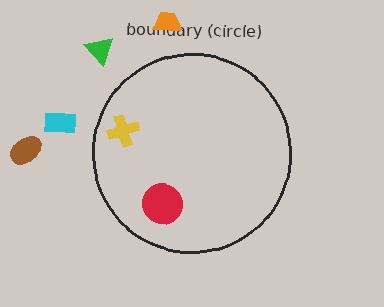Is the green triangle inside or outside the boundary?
Outside.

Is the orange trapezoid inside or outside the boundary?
Outside.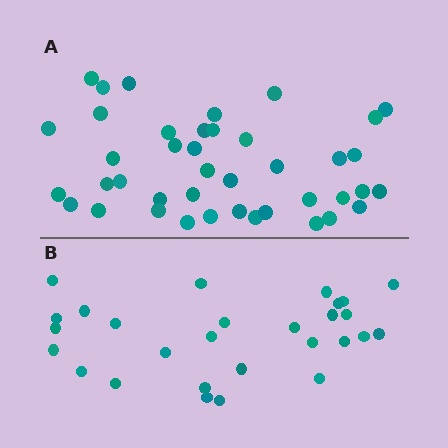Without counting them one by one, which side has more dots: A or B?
Region A (the top region) has more dots.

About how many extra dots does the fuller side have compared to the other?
Region A has approximately 15 more dots than region B.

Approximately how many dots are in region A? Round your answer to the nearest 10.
About 40 dots. (The exact count is 41, which rounds to 40.)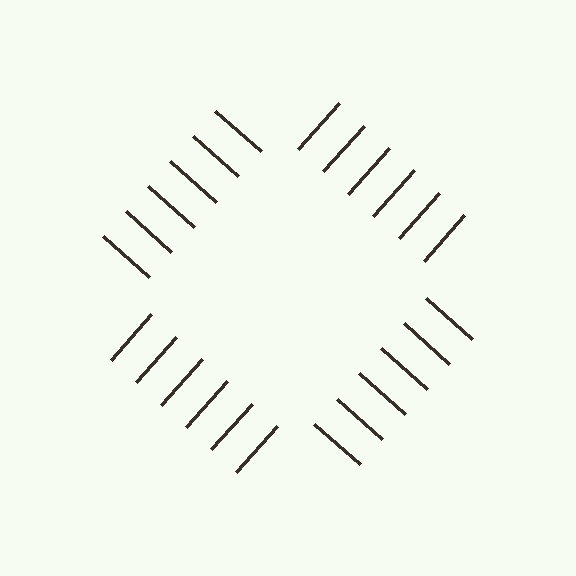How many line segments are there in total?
24 — 6 along each of the 4 edges.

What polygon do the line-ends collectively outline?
An illusory square — the line segments terminate on its edges but no continuous stroke is drawn.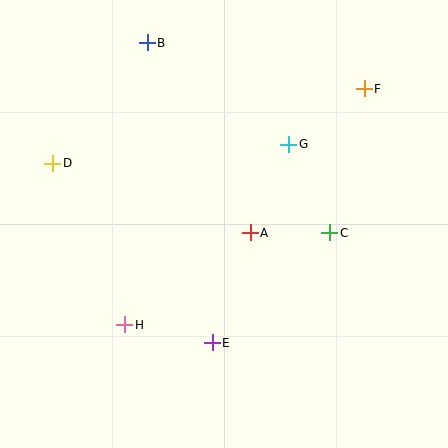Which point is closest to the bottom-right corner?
Point C is closest to the bottom-right corner.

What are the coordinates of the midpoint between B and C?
The midpoint between B and C is at (238, 138).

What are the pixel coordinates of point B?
Point B is at (147, 43).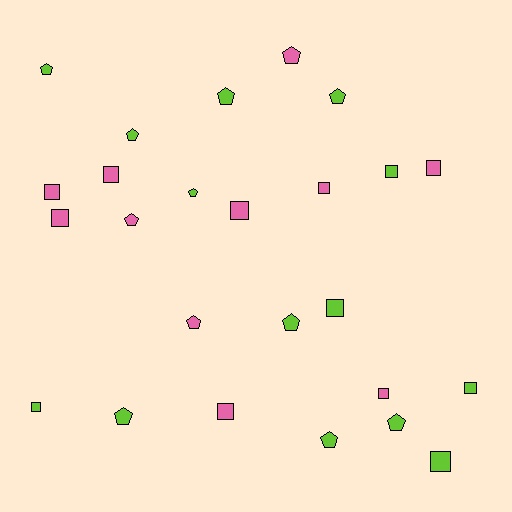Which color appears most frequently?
Lime, with 14 objects.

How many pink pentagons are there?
There are 3 pink pentagons.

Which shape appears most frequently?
Square, with 13 objects.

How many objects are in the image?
There are 25 objects.